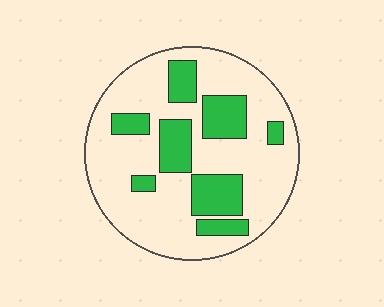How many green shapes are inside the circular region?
8.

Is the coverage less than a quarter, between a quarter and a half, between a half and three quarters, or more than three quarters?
Between a quarter and a half.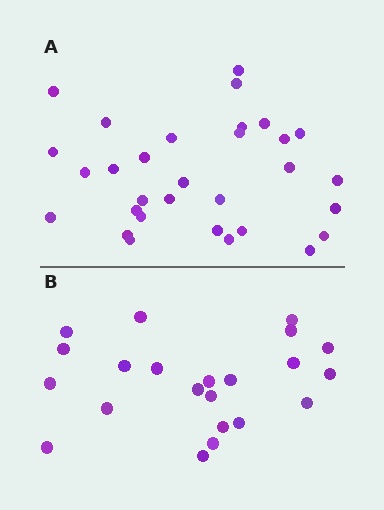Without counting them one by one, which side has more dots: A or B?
Region A (the top region) has more dots.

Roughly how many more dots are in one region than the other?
Region A has roughly 8 or so more dots than region B.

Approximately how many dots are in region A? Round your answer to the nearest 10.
About 30 dots. (The exact count is 31, which rounds to 30.)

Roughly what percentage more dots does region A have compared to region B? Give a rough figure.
About 40% more.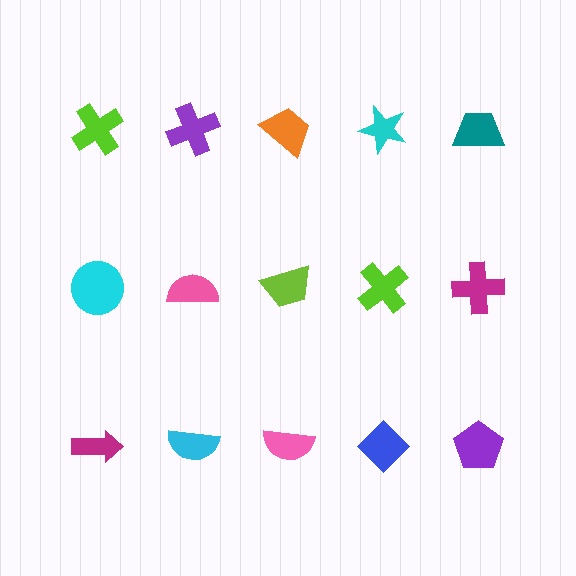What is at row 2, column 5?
A magenta cross.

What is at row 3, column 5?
A purple pentagon.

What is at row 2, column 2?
A pink semicircle.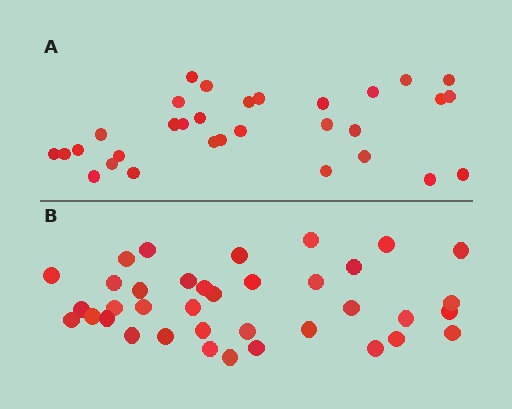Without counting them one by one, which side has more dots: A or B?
Region B (the bottom region) has more dots.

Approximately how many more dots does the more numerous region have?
Region B has about 6 more dots than region A.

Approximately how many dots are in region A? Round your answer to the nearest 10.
About 30 dots. (The exact count is 31, which rounds to 30.)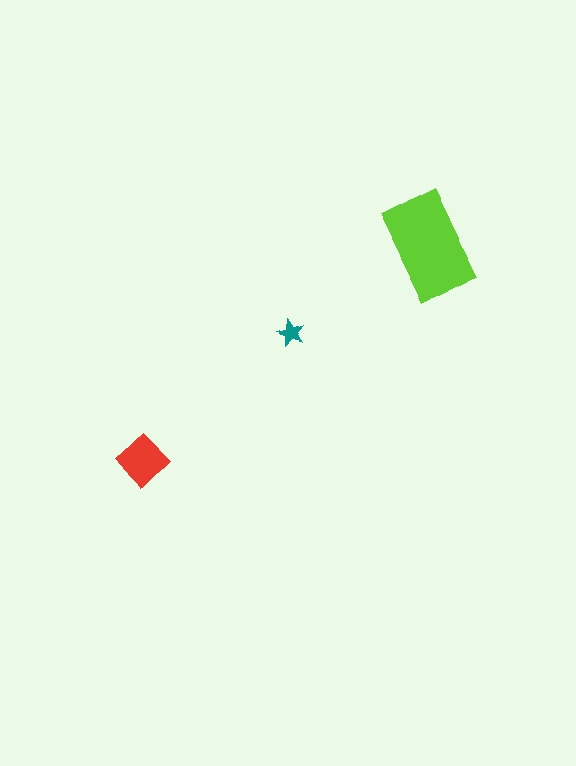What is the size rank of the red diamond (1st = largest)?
2nd.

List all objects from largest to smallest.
The lime rectangle, the red diamond, the teal star.